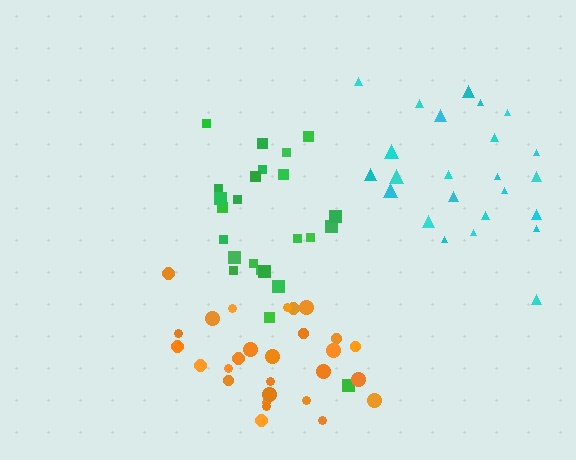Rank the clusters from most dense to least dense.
green, cyan, orange.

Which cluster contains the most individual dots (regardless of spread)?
Orange (28).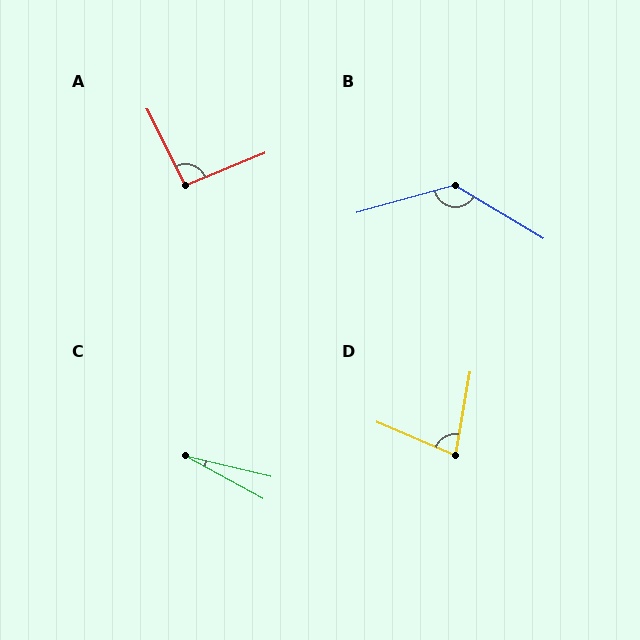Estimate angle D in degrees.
Approximately 77 degrees.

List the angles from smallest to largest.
C (15°), D (77°), A (95°), B (133°).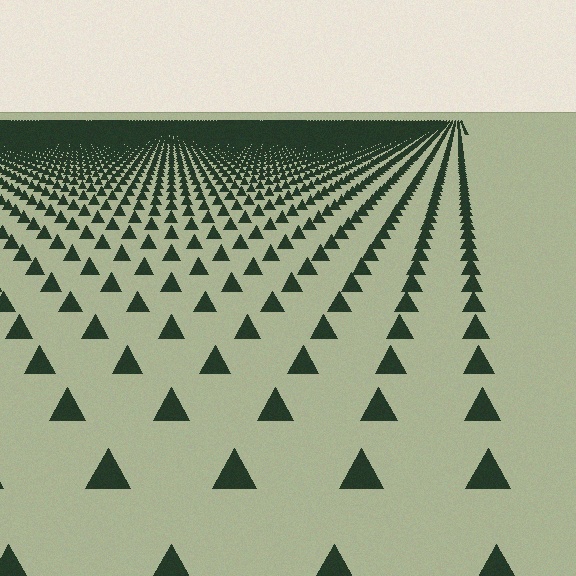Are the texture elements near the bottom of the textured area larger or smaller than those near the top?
Larger. Near the bottom, elements are closer to the viewer and appear at a bigger on-screen size.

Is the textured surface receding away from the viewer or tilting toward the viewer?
The surface is receding away from the viewer. Texture elements get smaller and denser toward the top.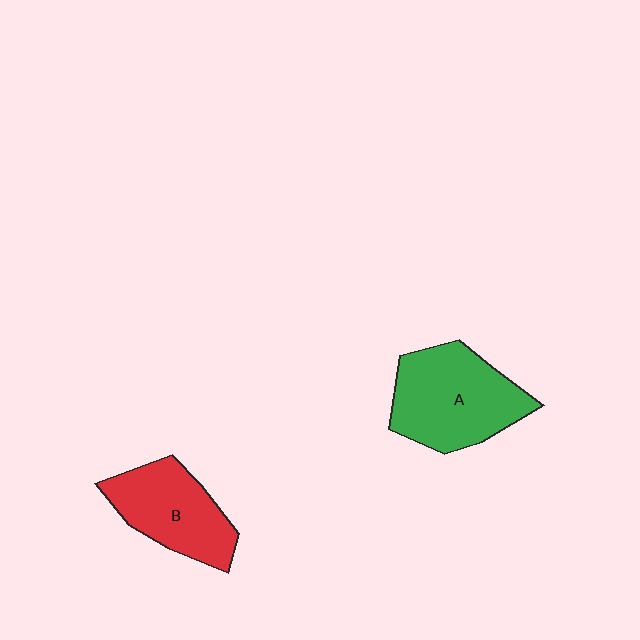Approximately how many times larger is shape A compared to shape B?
Approximately 1.3 times.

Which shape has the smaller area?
Shape B (red).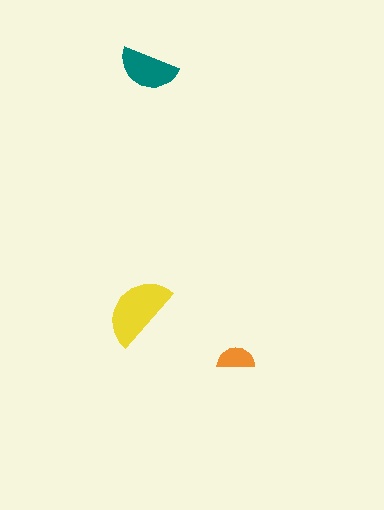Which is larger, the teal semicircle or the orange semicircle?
The teal one.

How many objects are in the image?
There are 3 objects in the image.